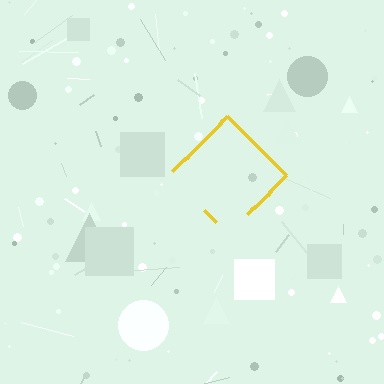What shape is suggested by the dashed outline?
The dashed outline suggests a diamond.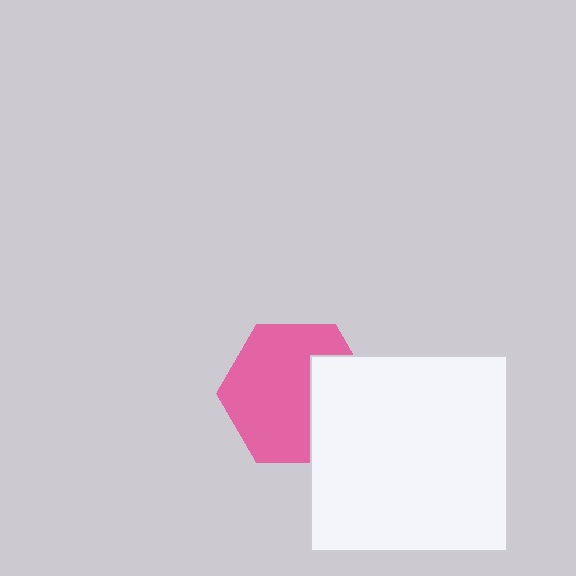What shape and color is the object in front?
The object in front is a white square.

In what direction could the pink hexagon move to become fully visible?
The pink hexagon could move left. That would shift it out from behind the white square entirely.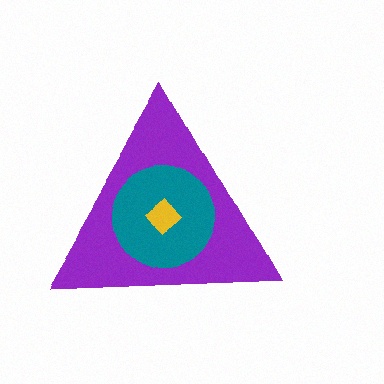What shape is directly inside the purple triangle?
The teal circle.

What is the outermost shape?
The purple triangle.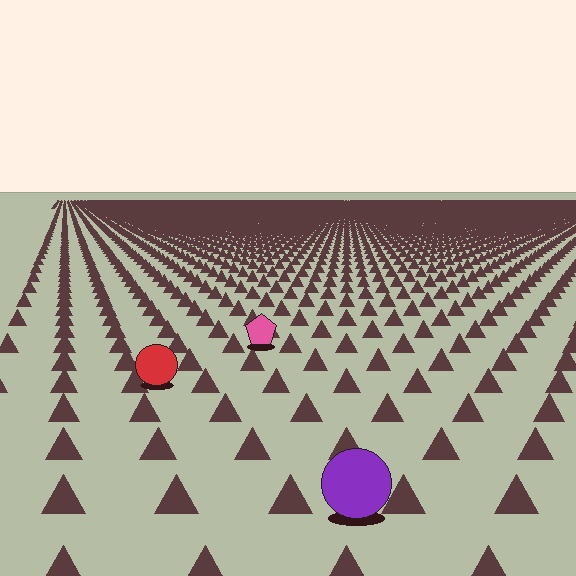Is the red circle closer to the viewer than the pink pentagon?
Yes. The red circle is closer — you can tell from the texture gradient: the ground texture is coarser near it.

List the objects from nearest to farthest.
From nearest to farthest: the purple circle, the red circle, the pink pentagon.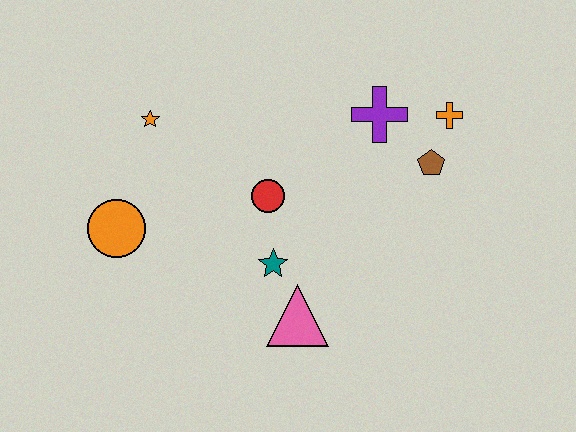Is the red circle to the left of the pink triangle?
Yes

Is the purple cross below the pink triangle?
No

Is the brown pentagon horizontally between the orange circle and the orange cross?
Yes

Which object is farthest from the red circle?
The orange cross is farthest from the red circle.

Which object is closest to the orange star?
The orange circle is closest to the orange star.